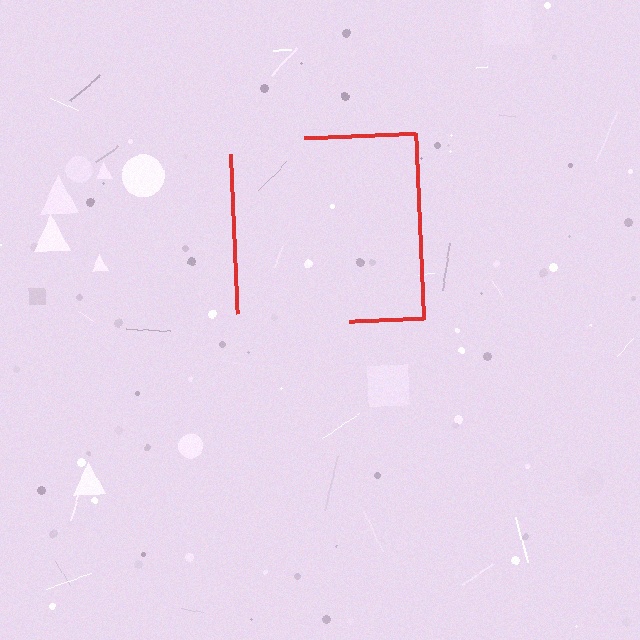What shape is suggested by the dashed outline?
The dashed outline suggests a square.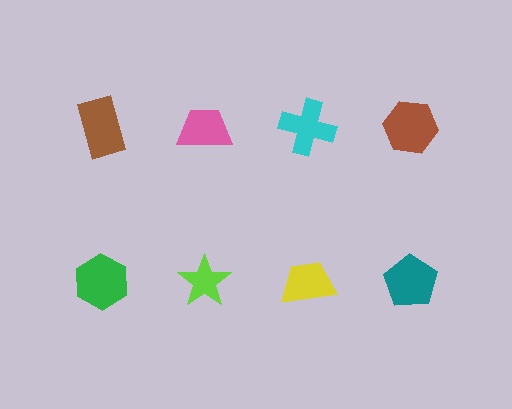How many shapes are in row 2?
4 shapes.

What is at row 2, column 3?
A yellow trapezoid.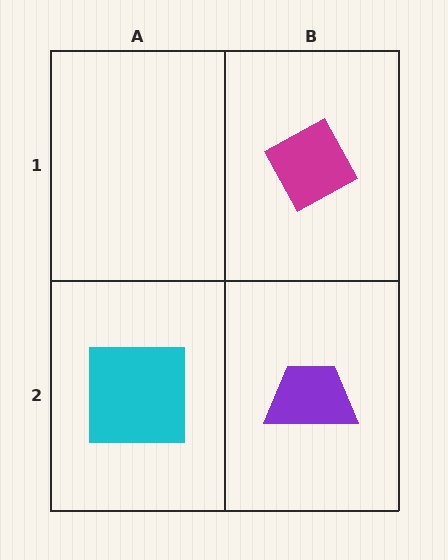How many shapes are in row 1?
1 shape.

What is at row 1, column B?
A magenta diamond.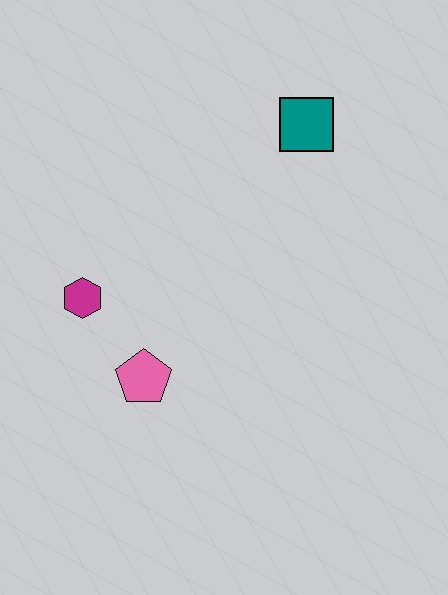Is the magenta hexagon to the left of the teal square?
Yes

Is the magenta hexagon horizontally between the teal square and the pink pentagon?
No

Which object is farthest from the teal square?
The pink pentagon is farthest from the teal square.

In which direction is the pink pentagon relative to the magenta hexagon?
The pink pentagon is below the magenta hexagon.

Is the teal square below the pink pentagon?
No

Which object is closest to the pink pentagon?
The magenta hexagon is closest to the pink pentagon.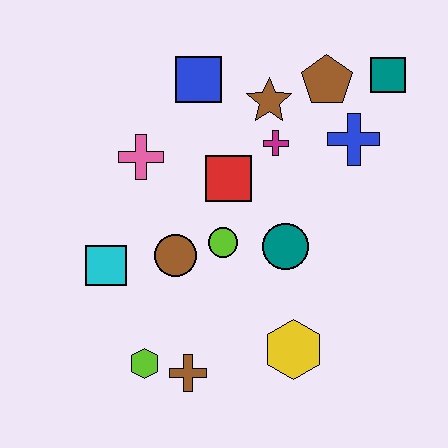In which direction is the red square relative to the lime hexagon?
The red square is above the lime hexagon.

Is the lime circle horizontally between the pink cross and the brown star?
Yes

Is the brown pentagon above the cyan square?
Yes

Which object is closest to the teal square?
The brown pentagon is closest to the teal square.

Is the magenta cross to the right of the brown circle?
Yes